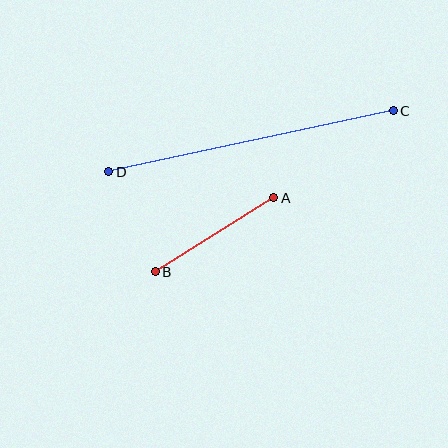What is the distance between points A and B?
The distance is approximately 139 pixels.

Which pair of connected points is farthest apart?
Points C and D are farthest apart.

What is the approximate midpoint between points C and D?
The midpoint is at approximately (251, 141) pixels.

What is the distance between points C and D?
The distance is approximately 291 pixels.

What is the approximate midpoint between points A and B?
The midpoint is at approximately (215, 235) pixels.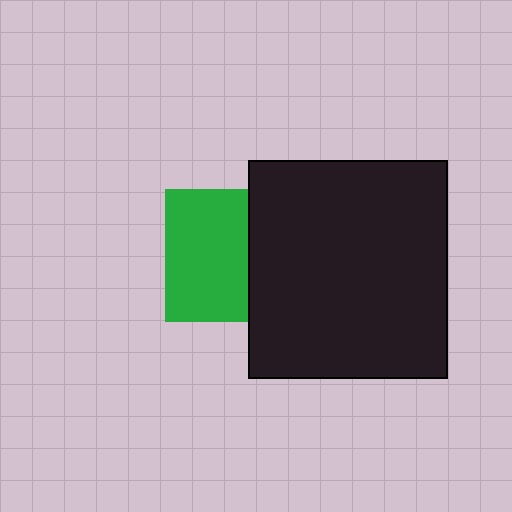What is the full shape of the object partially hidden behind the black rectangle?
The partially hidden object is a green square.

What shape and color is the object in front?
The object in front is a black rectangle.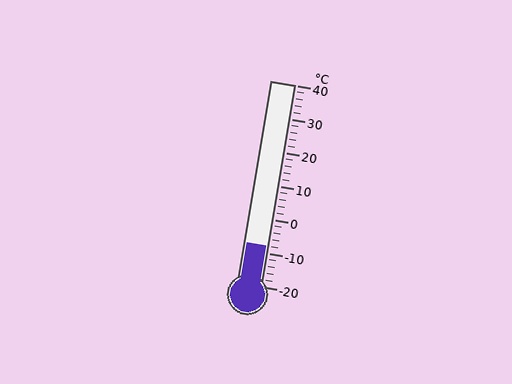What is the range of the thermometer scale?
The thermometer scale ranges from -20°C to 40°C.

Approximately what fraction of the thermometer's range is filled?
The thermometer is filled to approximately 20% of its range.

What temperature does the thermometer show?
The thermometer shows approximately -8°C.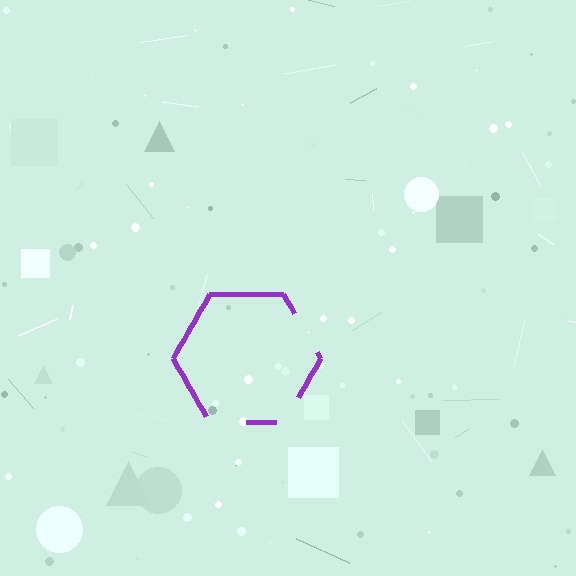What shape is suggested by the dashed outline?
The dashed outline suggests a hexagon.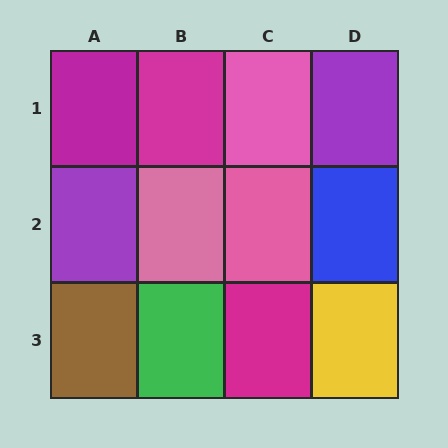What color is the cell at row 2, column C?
Pink.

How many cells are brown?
1 cell is brown.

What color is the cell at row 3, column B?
Green.